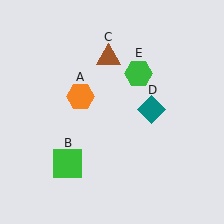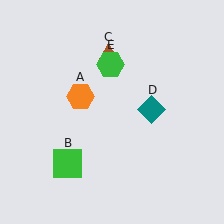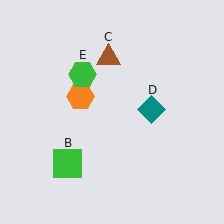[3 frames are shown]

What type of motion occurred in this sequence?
The green hexagon (object E) rotated counterclockwise around the center of the scene.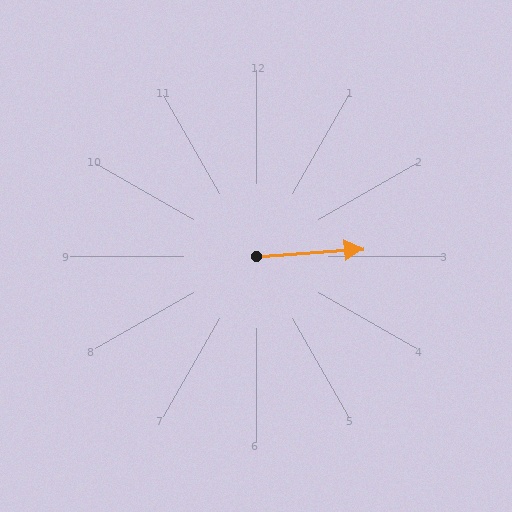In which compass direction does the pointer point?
East.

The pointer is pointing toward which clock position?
Roughly 3 o'clock.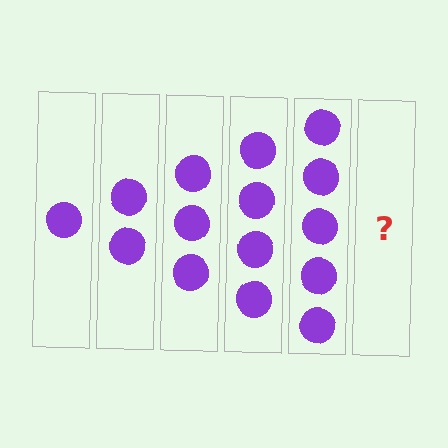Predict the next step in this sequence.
The next step is 6 circles.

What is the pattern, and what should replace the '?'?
The pattern is that each step adds one more circle. The '?' should be 6 circles.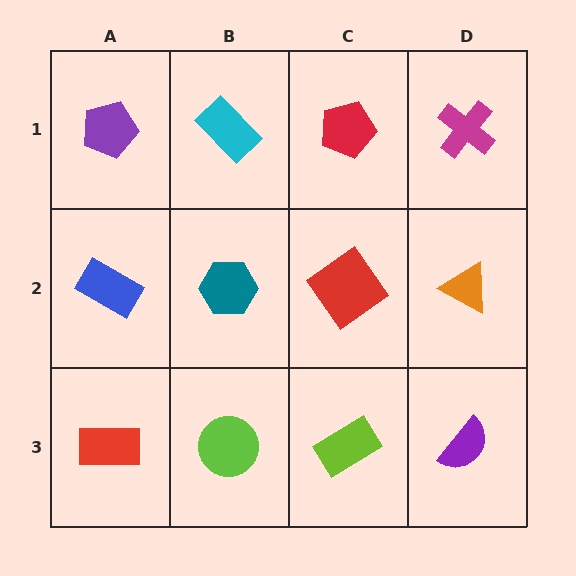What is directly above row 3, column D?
An orange triangle.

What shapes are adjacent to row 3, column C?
A red diamond (row 2, column C), a lime circle (row 3, column B), a purple semicircle (row 3, column D).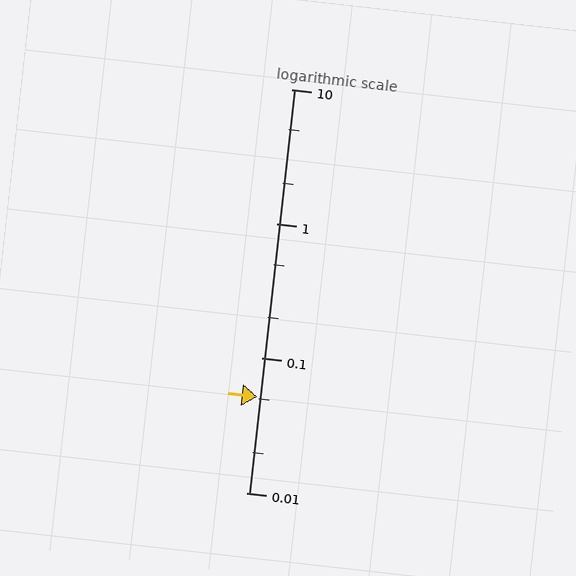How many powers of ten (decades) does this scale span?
The scale spans 3 decades, from 0.01 to 10.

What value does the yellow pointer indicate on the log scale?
The pointer indicates approximately 0.052.